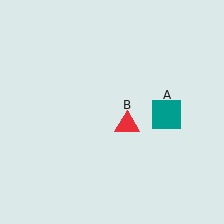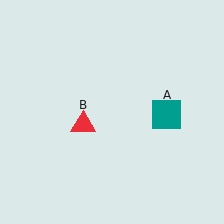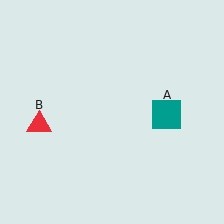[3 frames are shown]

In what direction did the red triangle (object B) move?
The red triangle (object B) moved left.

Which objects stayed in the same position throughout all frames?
Teal square (object A) remained stationary.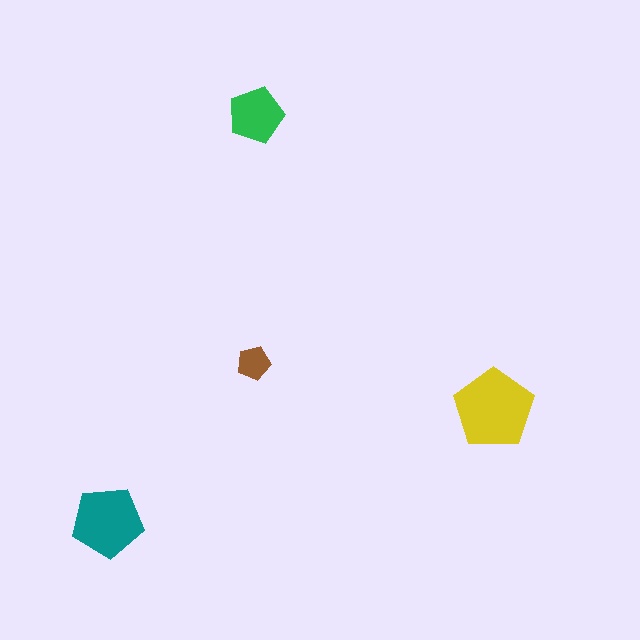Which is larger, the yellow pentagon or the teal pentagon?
The yellow one.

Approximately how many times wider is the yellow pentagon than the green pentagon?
About 1.5 times wider.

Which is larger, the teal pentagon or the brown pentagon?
The teal one.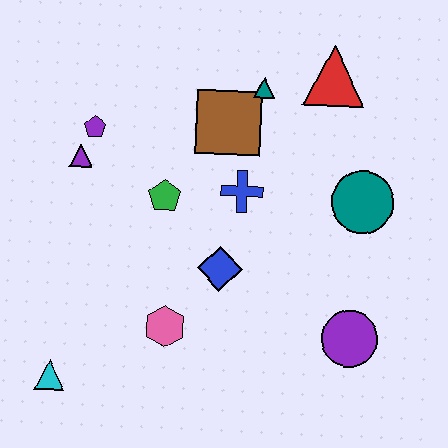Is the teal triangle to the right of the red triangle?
No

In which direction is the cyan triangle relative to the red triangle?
The cyan triangle is below the red triangle.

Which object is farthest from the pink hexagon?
The red triangle is farthest from the pink hexagon.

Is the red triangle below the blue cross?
No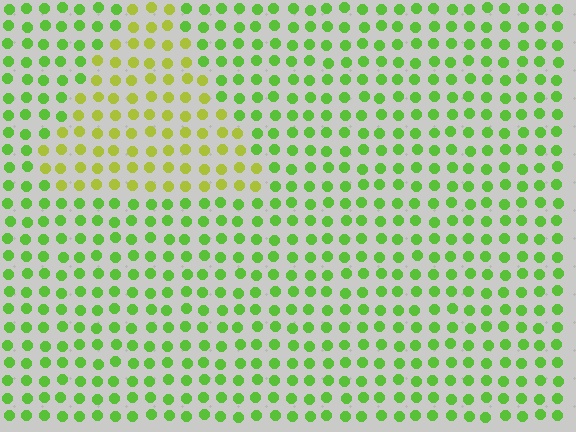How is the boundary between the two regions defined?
The boundary is defined purely by a slight shift in hue (about 35 degrees). Spacing, size, and orientation are identical on both sides.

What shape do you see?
I see a triangle.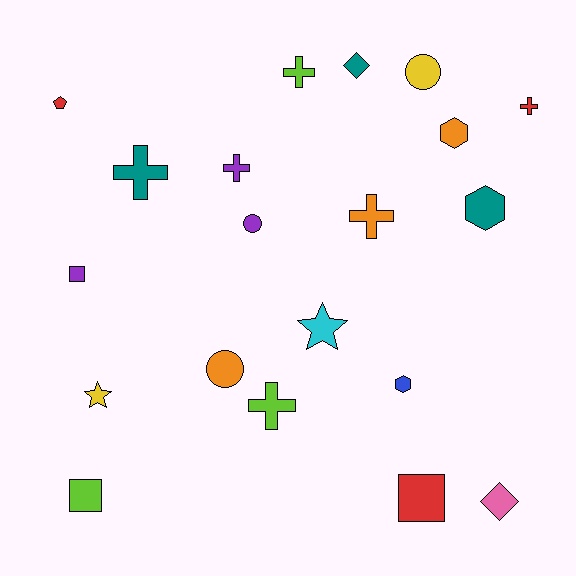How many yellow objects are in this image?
There are 2 yellow objects.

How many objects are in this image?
There are 20 objects.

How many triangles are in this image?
There are no triangles.